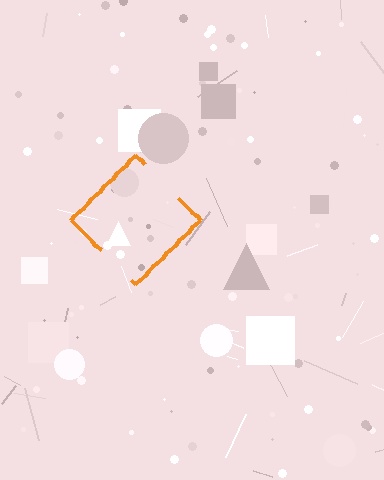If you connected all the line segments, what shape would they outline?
They would outline a diamond.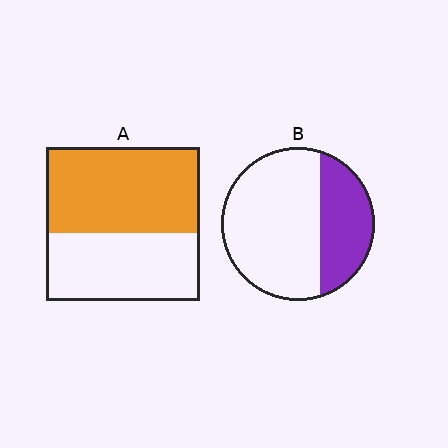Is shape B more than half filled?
No.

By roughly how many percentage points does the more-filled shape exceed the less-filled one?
By roughly 25 percentage points (A over B).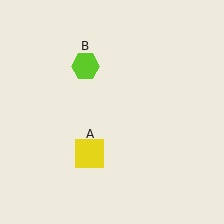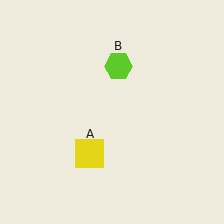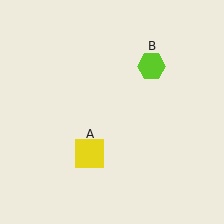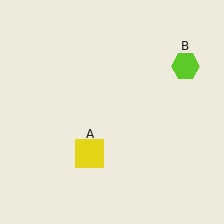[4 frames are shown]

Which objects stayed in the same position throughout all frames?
Yellow square (object A) remained stationary.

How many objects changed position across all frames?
1 object changed position: lime hexagon (object B).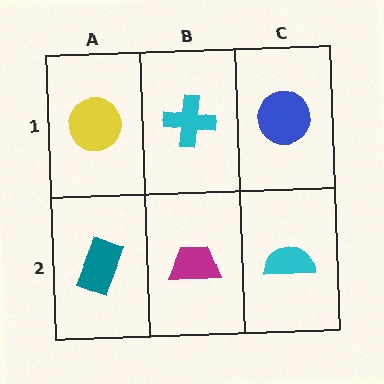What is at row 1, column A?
A yellow circle.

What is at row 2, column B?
A magenta trapezoid.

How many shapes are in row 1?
3 shapes.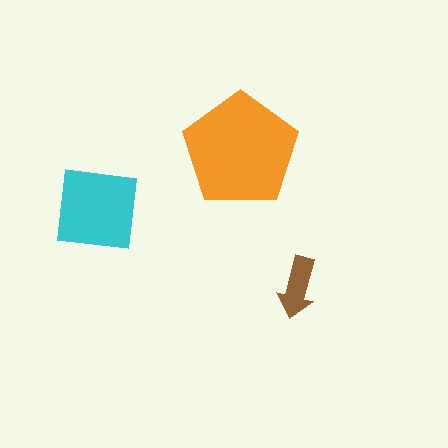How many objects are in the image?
There are 3 objects in the image.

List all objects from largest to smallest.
The orange pentagon, the cyan square, the brown arrow.